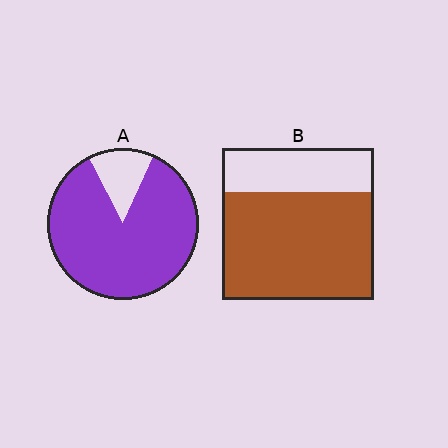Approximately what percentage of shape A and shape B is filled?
A is approximately 85% and B is approximately 70%.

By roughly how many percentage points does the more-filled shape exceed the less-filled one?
By roughly 15 percentage points (A over B).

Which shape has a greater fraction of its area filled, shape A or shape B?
Shape A.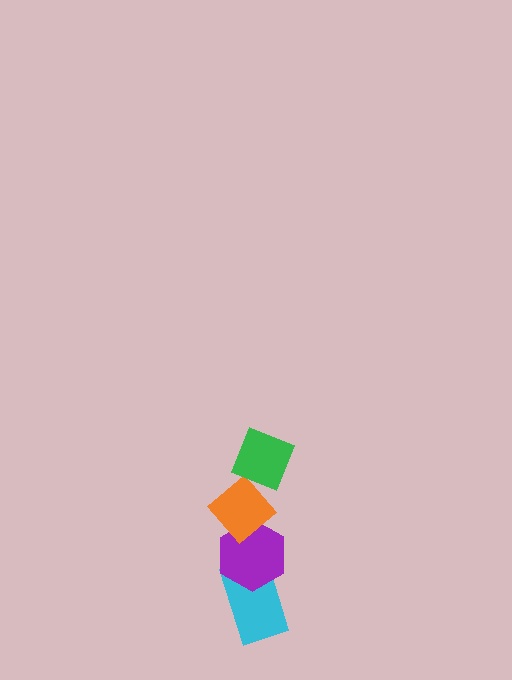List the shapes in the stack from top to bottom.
From top to bottom: the green diamond, the orange diamond, the purple hexagon, the cyan rectangle.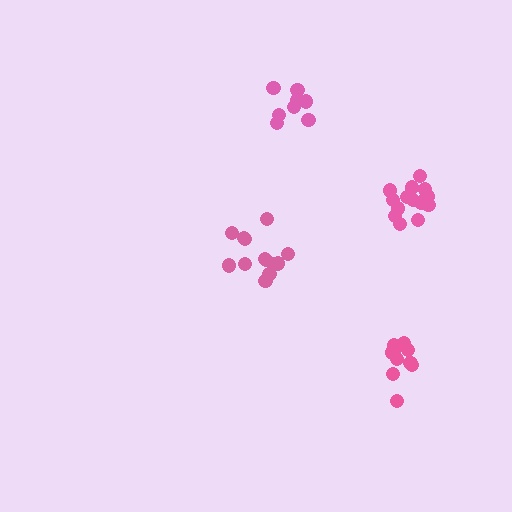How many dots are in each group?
Group 1: 13 dots, Group 2: 10 dots, Group 3: 8 dots, Group 4: 14 dots (45 total).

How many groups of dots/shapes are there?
There are 4 groups.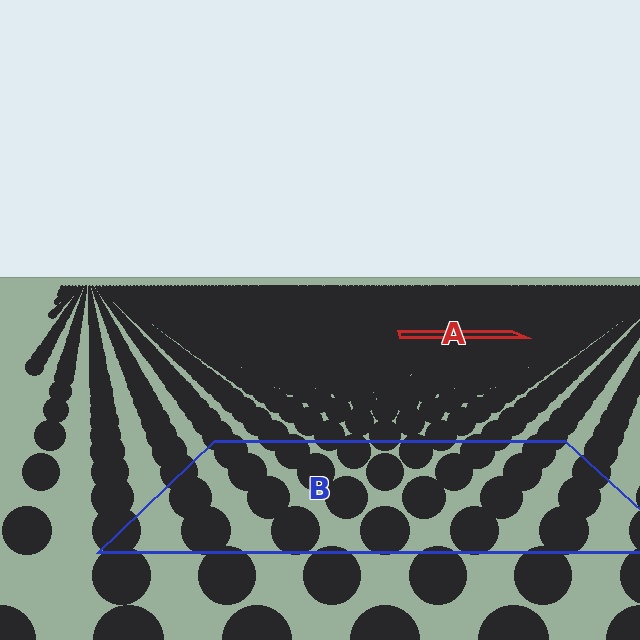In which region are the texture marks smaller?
The texture marks are smaller in region A, because it is farther away.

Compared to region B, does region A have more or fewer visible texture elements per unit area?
Region A has more texture elements per unit area — they are packed more densely because it is farther away.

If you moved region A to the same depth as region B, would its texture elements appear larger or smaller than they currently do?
They would appear larger. At a closer depth, the same texture elements are projected at a bigger on-screen size.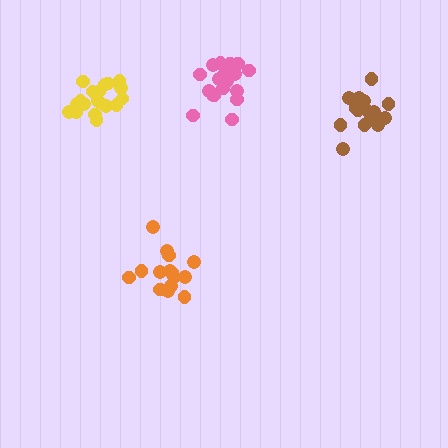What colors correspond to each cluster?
The clusters are colored: yellow, orange, pink, brown.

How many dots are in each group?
Group 1: 20 dots, Group 2: 15 dots, Group 3: 20 dots, Group 4: 18 dots (73 total).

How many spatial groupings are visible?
There are 4 spatial groupings.